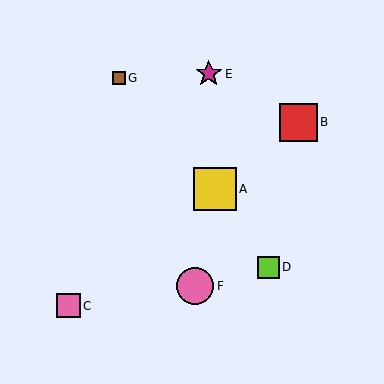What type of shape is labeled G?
Shape G is a brown square.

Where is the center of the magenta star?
The center of the magenta star is at (209, 74).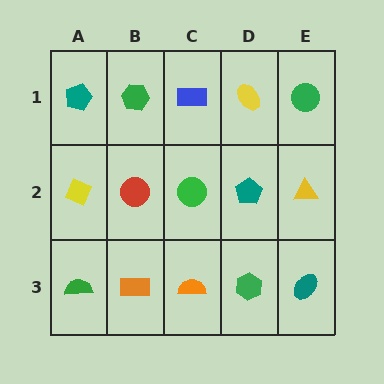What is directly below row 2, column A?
A green semicircle.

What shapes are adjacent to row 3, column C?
A green circle (row 2, column C), an orange rectangle (row 3, column B), a green hexagon (row 3, column D).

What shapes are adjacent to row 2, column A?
A teal pentagon (row 1, column A), a green semicircle (row 3, column A), a red circle (row 2, column B).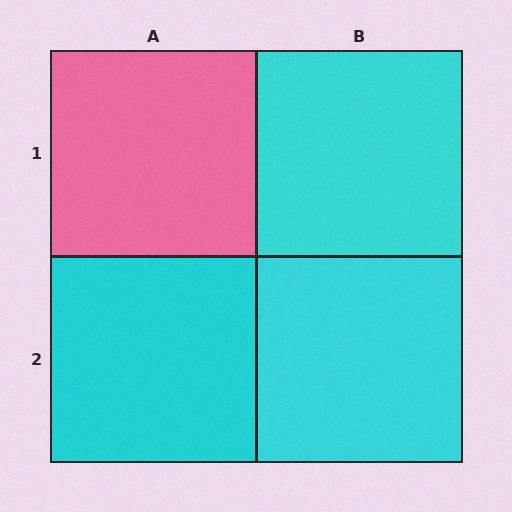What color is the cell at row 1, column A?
Pink.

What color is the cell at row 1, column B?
Cyan.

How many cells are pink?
1 cell is pink.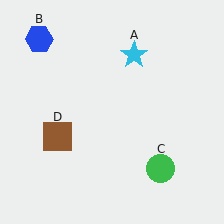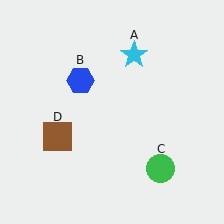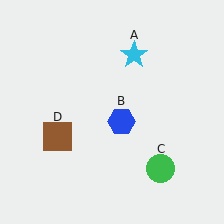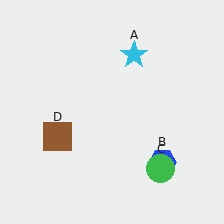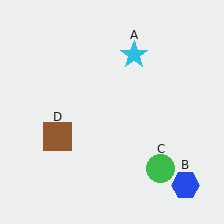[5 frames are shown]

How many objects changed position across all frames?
1 object changed position: blue hexagon (object B).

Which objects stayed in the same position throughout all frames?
Cyan star (object A) and green circle (object C) and brown square (object D) remained stationary.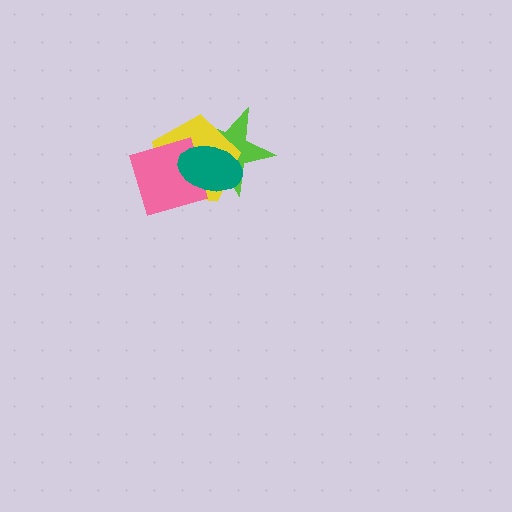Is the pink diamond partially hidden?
Yes, it is partially covered by another shape.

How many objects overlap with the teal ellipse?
3 objects overlap with the teal ellipse.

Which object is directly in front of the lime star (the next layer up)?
The yellow pentagon is directly in front of the lime star.